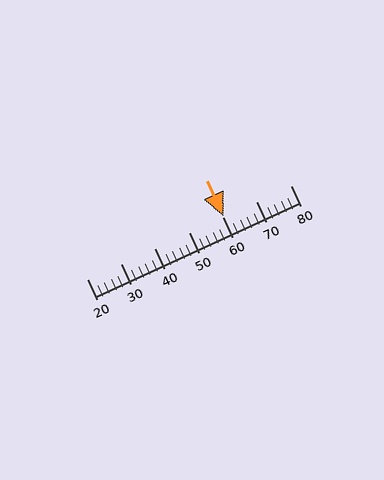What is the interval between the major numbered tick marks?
The major tick marks are spaced 10 units apart.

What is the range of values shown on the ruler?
The ruler shows values from 20 to 80.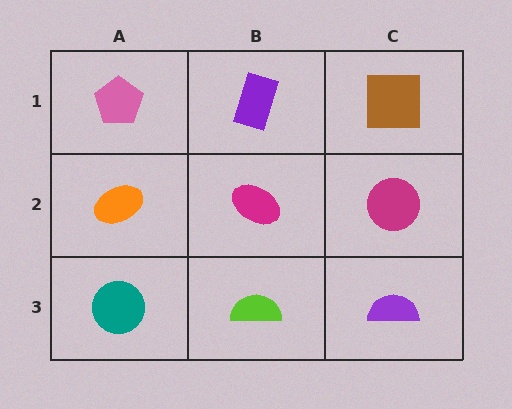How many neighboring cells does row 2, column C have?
3.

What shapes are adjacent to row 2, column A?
A pink pentagon (row 1, column A), a teal circle (row 3, column A), a magenta ellipse (row 2, column B).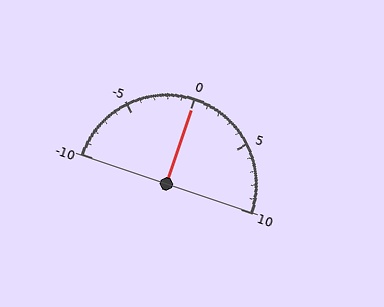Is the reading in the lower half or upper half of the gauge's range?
The reading is in the upper half of the range (-10 to 10).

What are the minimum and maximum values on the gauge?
The gauge ranges from -10 to 10.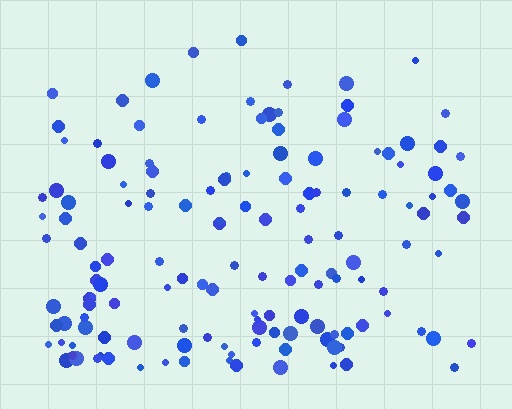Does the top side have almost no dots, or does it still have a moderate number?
Still a moderate number, just noticeably fewer than the bottom.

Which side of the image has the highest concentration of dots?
The bottom.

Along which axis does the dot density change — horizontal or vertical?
Vertical.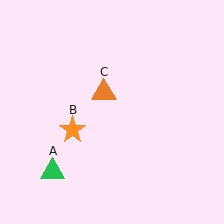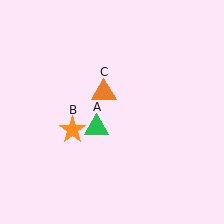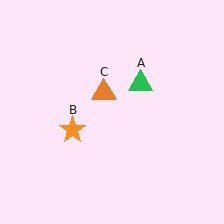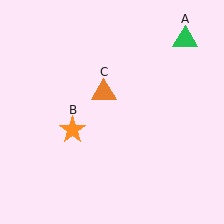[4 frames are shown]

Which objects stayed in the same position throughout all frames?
Orange star (object B) and orange triangle (object C) remained stationary.